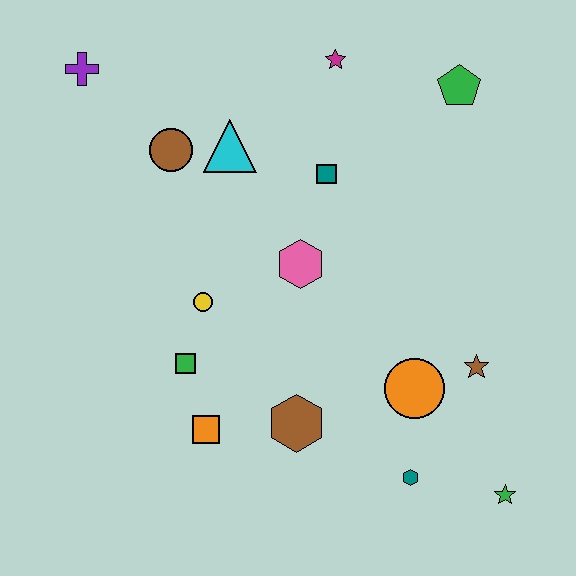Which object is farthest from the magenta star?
The green star is farthest from the magenta star.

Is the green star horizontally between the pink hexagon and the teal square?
No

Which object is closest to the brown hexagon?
The orange square is closest to the brown hexagon.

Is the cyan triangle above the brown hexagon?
Yes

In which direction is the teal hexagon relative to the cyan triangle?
The teal hexagon is below the cyan triangle.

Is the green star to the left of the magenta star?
No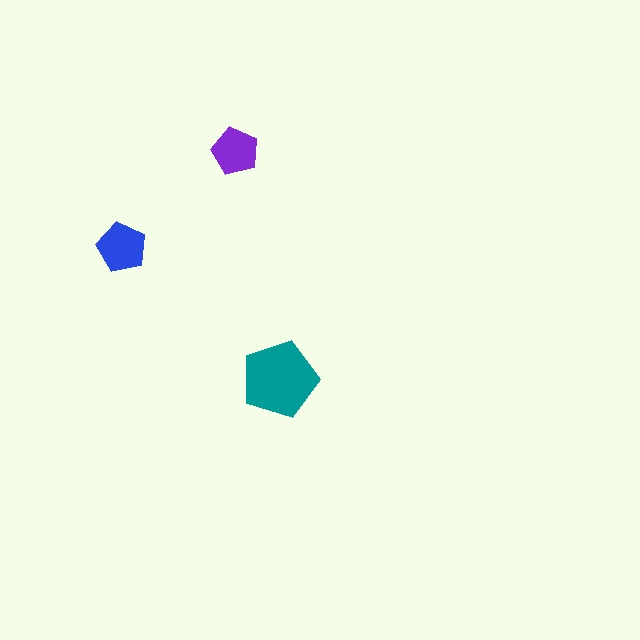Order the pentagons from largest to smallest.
the teal one, the blue one, the purple one.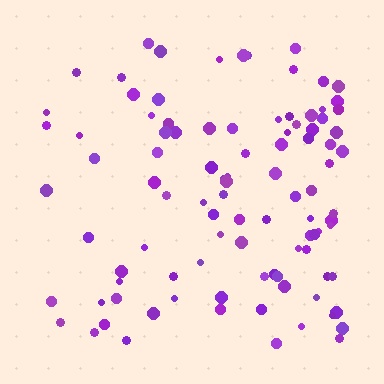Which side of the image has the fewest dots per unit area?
The left.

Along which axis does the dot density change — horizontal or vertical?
Horizontal.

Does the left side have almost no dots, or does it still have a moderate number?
Still a moderate number, just noticeably fewer than the right.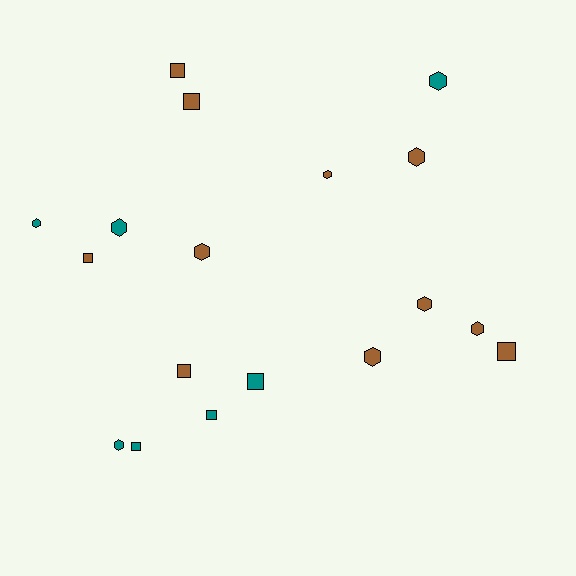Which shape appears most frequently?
Hexagon, with 10 objects.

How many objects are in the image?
There are 18 objects.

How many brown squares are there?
There are 5 brown squares.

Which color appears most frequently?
Brown, with 11 objects.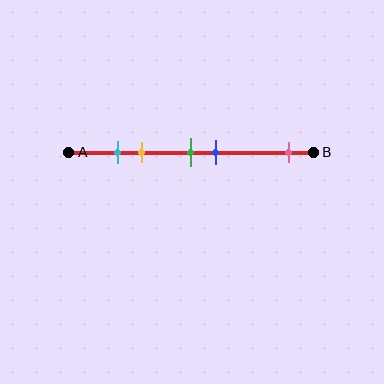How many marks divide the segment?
There are 5 marks dividing the segment.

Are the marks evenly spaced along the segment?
No, the marks are not evenly spaced.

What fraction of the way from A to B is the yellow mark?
The yellow mark is approximately 30% (0.3) of the way from A to B.